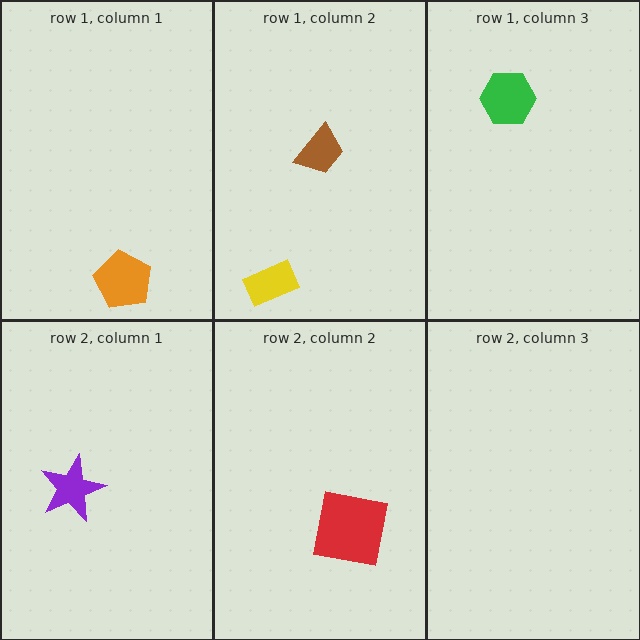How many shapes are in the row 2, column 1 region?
1.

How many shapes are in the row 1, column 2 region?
2.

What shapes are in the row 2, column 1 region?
The purple star.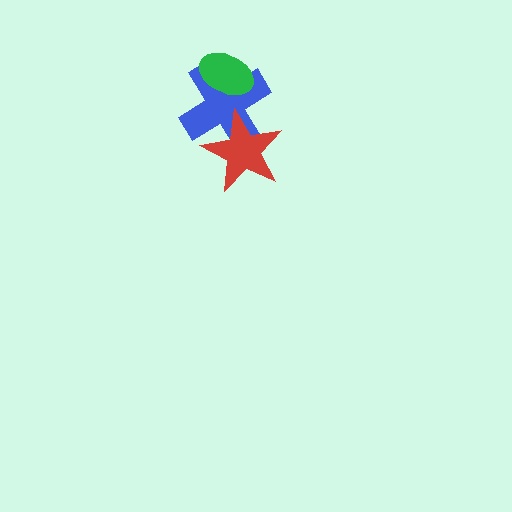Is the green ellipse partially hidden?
No, no other shape covers it.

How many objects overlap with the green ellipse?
1 object overlaps with the green ellipse.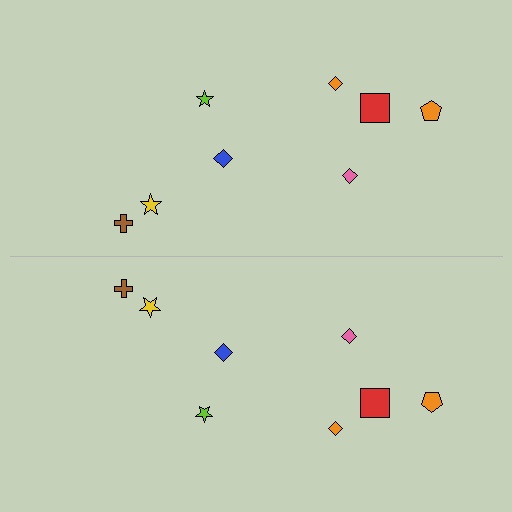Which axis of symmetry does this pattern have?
The pattern has a horizontal axis of symmetry running through the center of the image.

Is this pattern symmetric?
Yes, this pattern has bilateral (reflection) symmetry.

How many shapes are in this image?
There are 16 shapes in this image.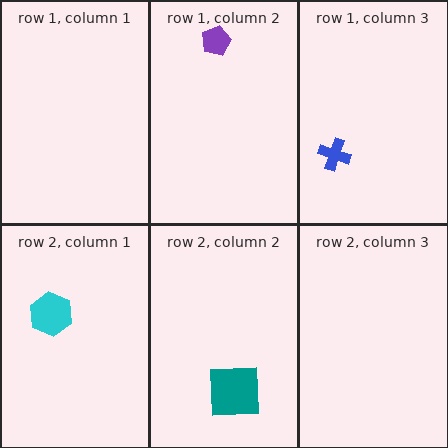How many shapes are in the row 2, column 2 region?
1.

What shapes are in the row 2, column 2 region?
The teal square.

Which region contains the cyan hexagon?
The row 2, column 1 region.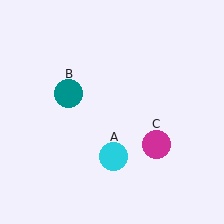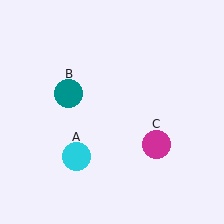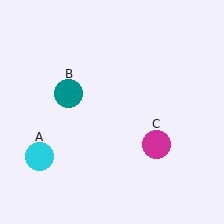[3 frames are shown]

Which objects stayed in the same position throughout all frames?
Teal circle (object B) and magenta circle (object C) remained stationary.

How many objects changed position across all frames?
1 object changed position: cyan circle (object A).